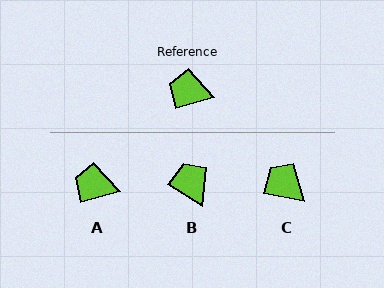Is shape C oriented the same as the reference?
No, it is off by about 28 degrees.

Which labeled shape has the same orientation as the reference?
A.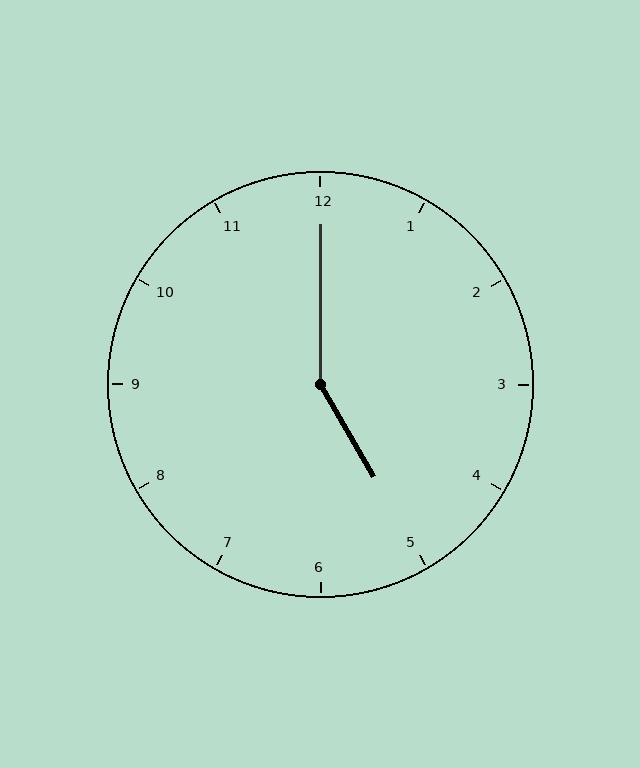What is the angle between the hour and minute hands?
Approximately 150 degrees.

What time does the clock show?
5:00.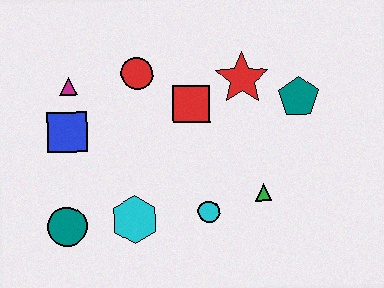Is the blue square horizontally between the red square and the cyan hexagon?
No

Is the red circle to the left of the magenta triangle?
No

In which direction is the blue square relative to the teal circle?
The blue square is above the teal circle.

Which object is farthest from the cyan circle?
The magenta triangle is farthest from the cyan circle.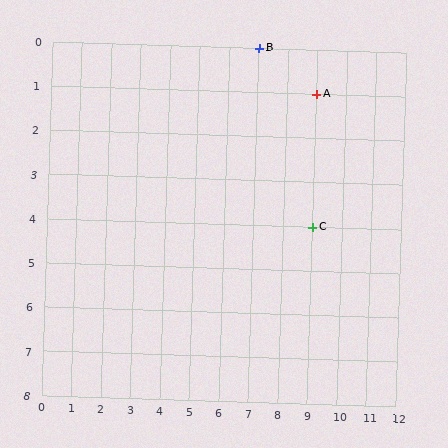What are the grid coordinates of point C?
Point C is at grid coordinates (9, 4).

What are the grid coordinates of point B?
Point B is at grid coordinates (7, 0).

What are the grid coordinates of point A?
Point A is at grid coordinates (9, 1).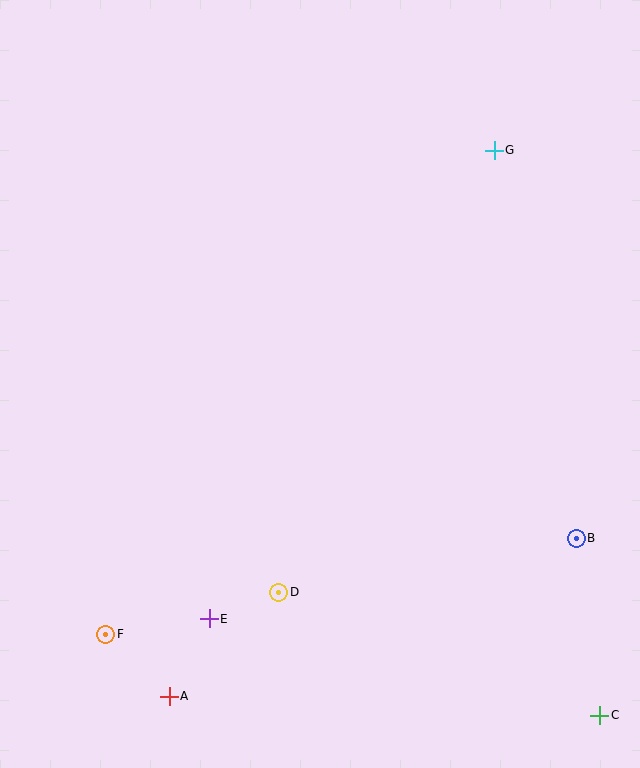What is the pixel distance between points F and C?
The distance between F and C is 500 pixels.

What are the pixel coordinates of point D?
Point D is at (279, 592).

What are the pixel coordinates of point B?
Point B is at (576, 538).